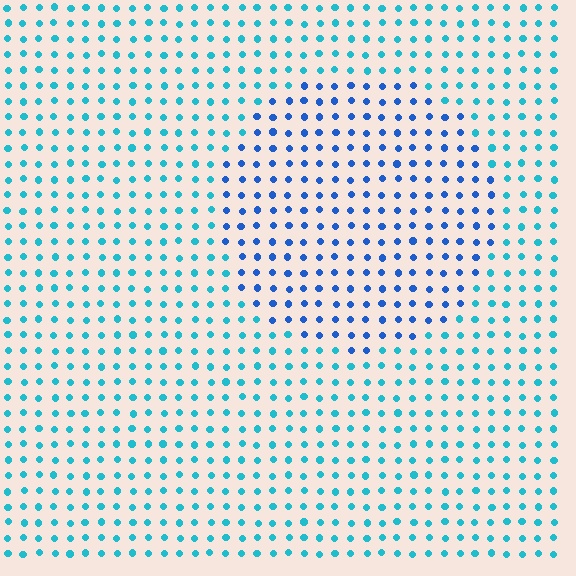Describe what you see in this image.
The image is filled with small cyan elements in a uniform arrangement. A circle-shaped region is visible where the elements are tinted to a slightly different hue, forming a subtle color boundary.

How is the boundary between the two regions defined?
The boundary is defined purely by a slight shift in hue (about 33 degrees). Spacing, size, and orientation are identical on both sides.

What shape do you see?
I see a circle.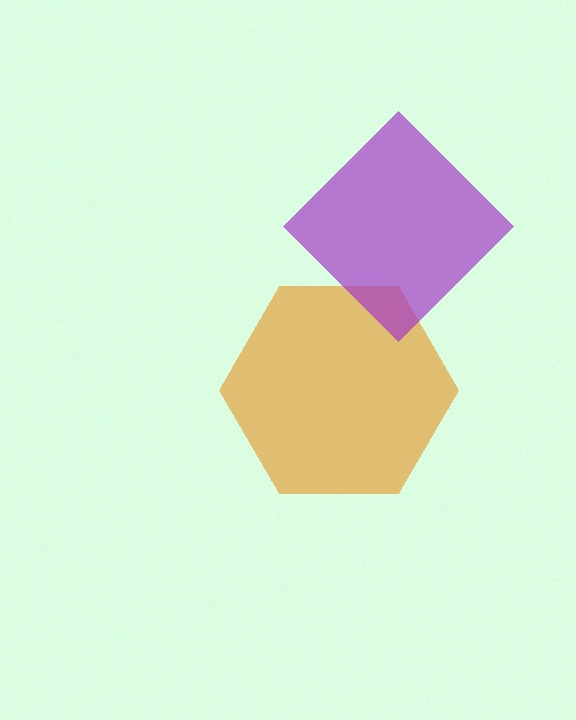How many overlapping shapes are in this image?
There are 2 overlapping shapes in the image.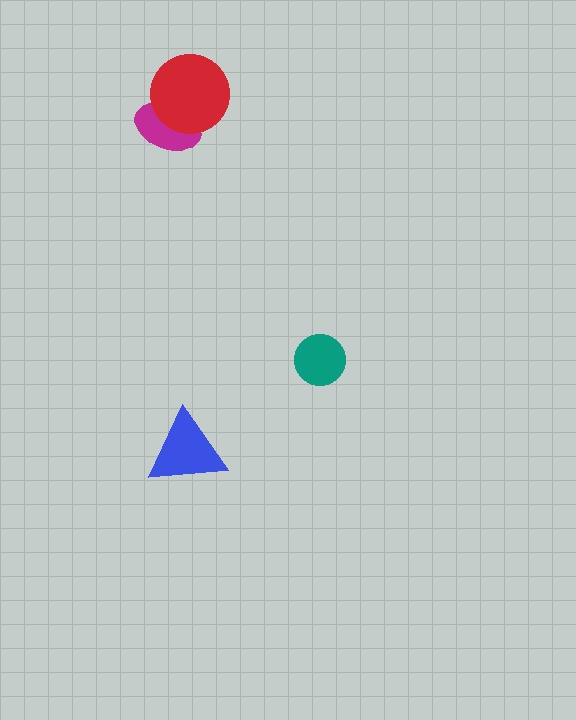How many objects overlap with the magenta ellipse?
1 object overlaps with the magenta ellipse.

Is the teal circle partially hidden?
No, no other shape covers it.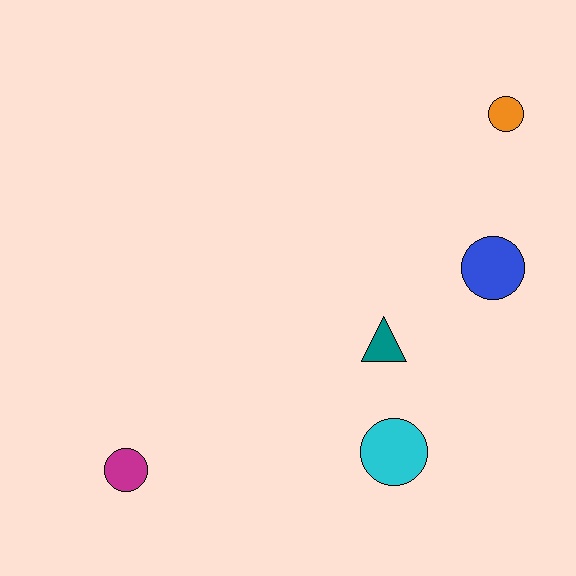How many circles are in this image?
There are 4 circles.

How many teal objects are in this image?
There is 1 teal object.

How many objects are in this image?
There are 5 objects.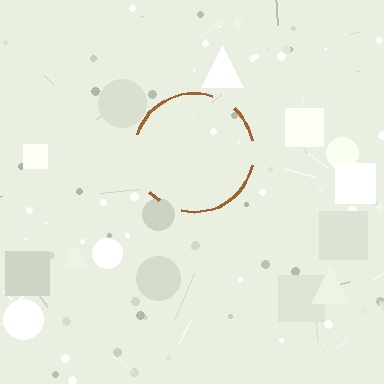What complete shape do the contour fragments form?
The contour fragments form a circle.